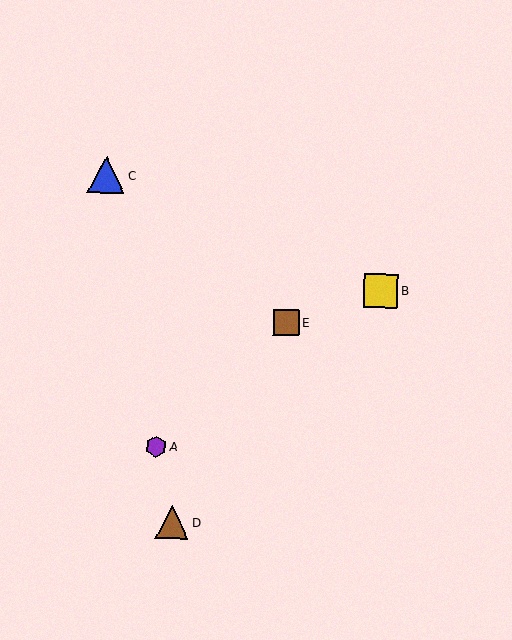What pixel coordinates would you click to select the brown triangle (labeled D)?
Click at (172, 522) to select the brown triangle D.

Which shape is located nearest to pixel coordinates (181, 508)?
The brown triangle (labeled D) at (172, 522) is nearest to that location.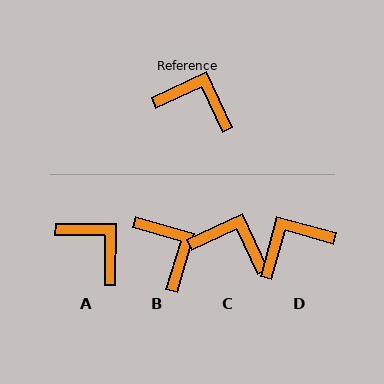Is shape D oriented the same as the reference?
No, it is off by about 50 degrees.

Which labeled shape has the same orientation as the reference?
C.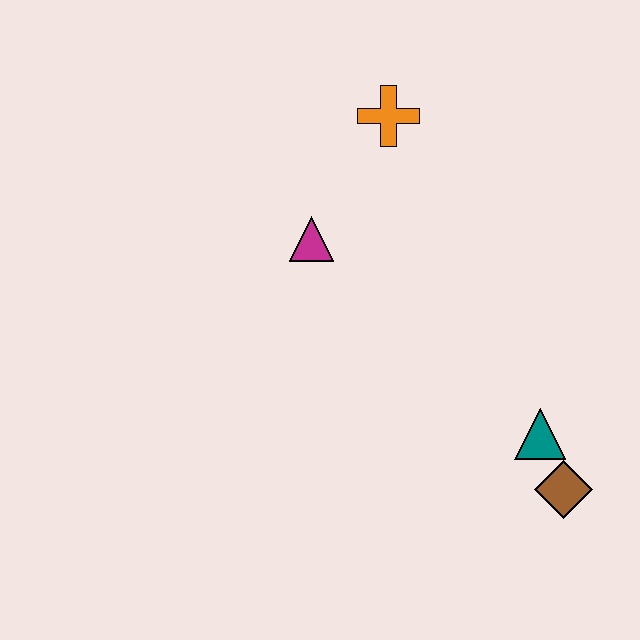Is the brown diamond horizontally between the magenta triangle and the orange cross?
No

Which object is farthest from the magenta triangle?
The brown diamond is farthest from the magenta triangle.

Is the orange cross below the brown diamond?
No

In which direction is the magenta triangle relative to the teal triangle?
The magenta triangle is to the left of the teal triangle.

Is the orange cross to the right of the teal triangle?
No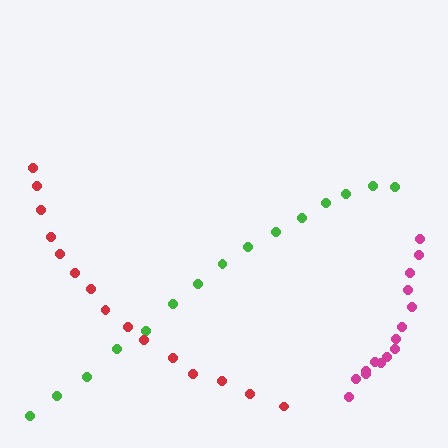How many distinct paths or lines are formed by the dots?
There are 3 distinct paths.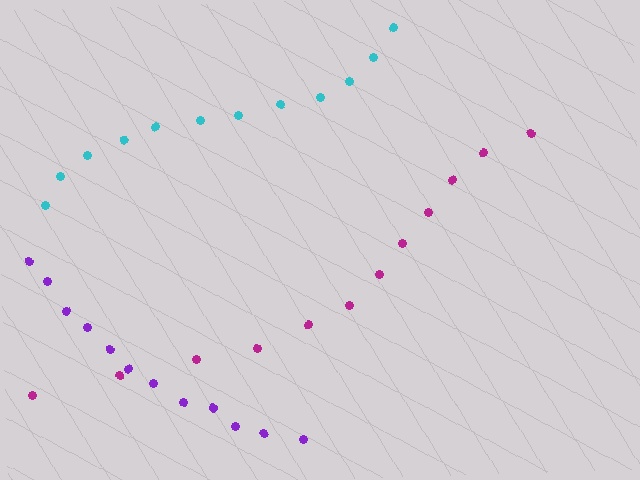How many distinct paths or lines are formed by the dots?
There are 3 distinct paths.